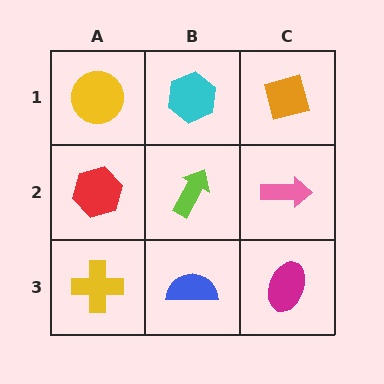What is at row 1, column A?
A yellow circle.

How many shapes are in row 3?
3 shapes.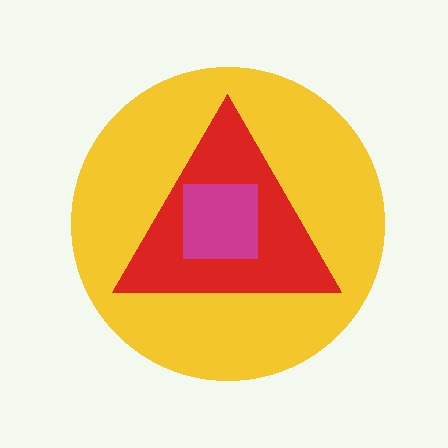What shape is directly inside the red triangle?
The magenta square.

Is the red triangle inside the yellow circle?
Yes.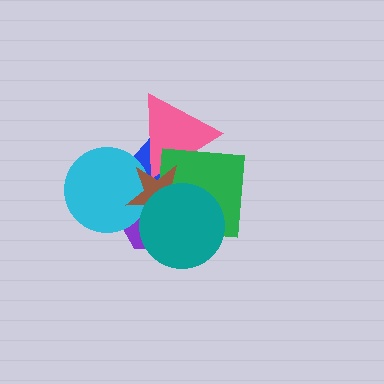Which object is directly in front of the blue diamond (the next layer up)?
The pink triangle is directly in front of the blue diamond.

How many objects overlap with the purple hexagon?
6 objects overlap with the purple hexagon.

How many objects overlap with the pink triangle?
4 objects overlap with the pink triangle.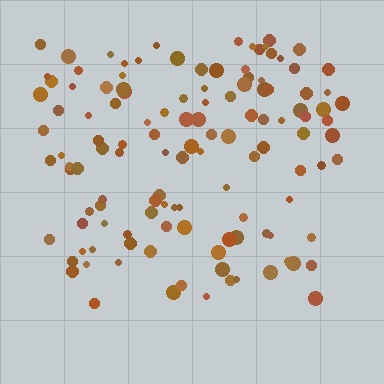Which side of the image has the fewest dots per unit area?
The bottom.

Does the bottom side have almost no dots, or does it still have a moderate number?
Still a moderate number, just noticeably fewer than the top.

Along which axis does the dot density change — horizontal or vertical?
Vertical.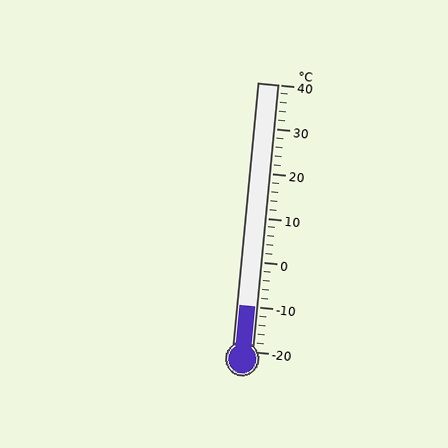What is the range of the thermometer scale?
The thermometer scale ranges from -20°C to 40°C.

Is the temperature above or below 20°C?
The temperature is below 20°C.